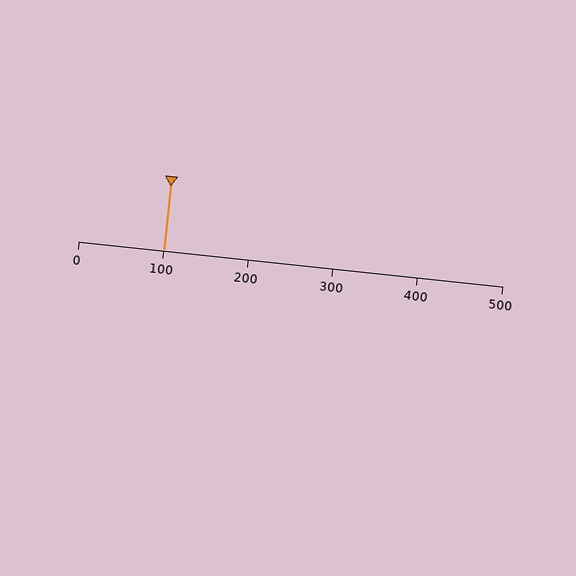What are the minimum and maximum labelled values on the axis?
The axis runs from 0 to 500.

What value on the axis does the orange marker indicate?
The marker indicates approximately 100.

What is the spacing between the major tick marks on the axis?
The major ticks are spaced 100 apart.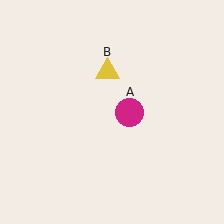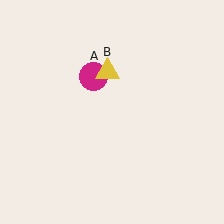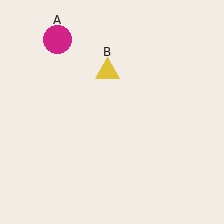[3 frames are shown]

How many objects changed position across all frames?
1 object changed position: magenta circle (object A).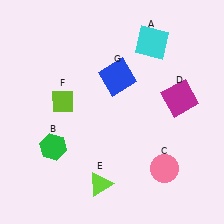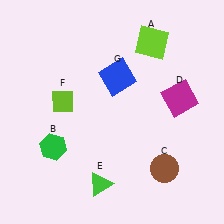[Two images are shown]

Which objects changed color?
A changed from cyan to lime. C changed from pink to brown. E changed from lime to green.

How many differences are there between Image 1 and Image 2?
There are 3 differences between the two images.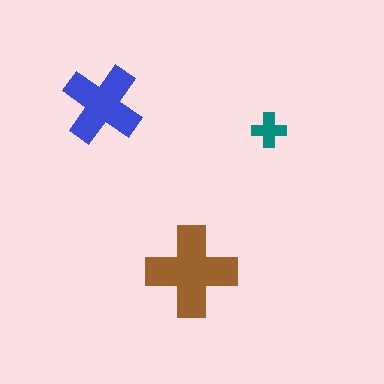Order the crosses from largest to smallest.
the brown one, the blue one, the teal one.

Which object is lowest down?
The brown cross is bottommost.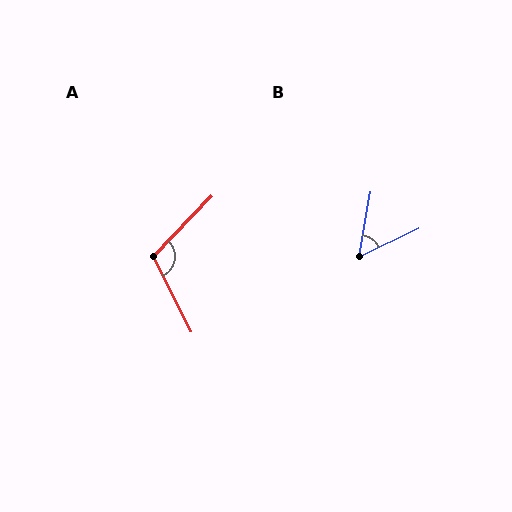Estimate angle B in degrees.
Approximately 55 degrees.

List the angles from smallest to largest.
B (55°), A (110°).